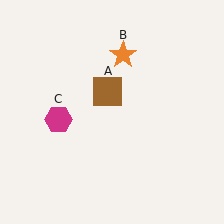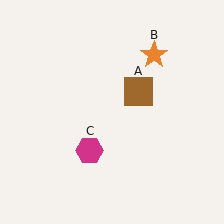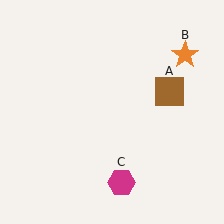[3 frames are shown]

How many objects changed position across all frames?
3 objects changed position: brown square (object A), orange star (object B), magenta hexagon (object C).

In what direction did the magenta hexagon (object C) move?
The magenta hexagon (object C) moved down and to the right.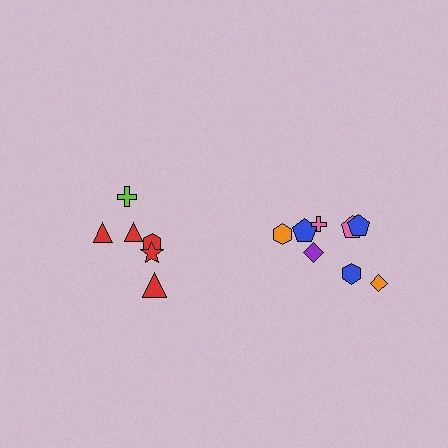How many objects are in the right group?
There are 8 objects.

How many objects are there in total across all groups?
There are 14 objects.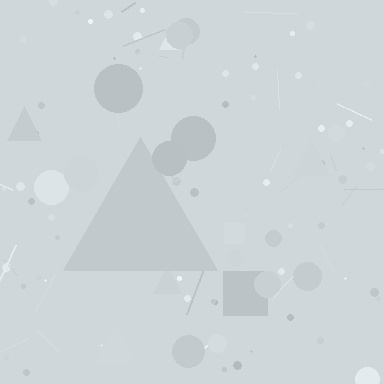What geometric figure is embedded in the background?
A triangle is embedded in the background.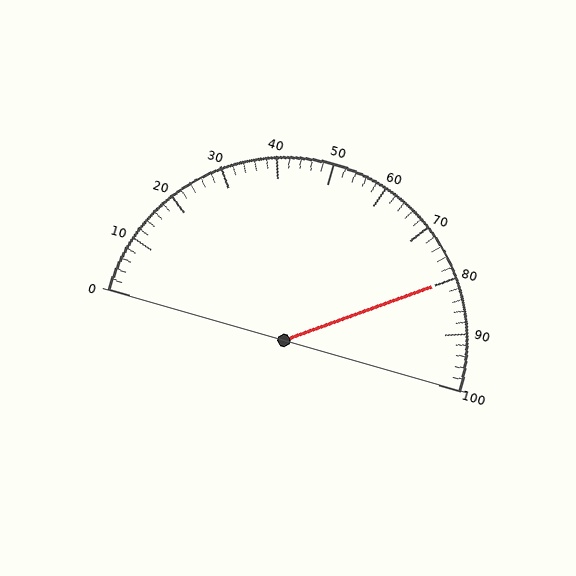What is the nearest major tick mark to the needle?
The nearest major tick mark is 80.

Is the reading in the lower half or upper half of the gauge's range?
The reading is in the upper half of the range (0 to 100).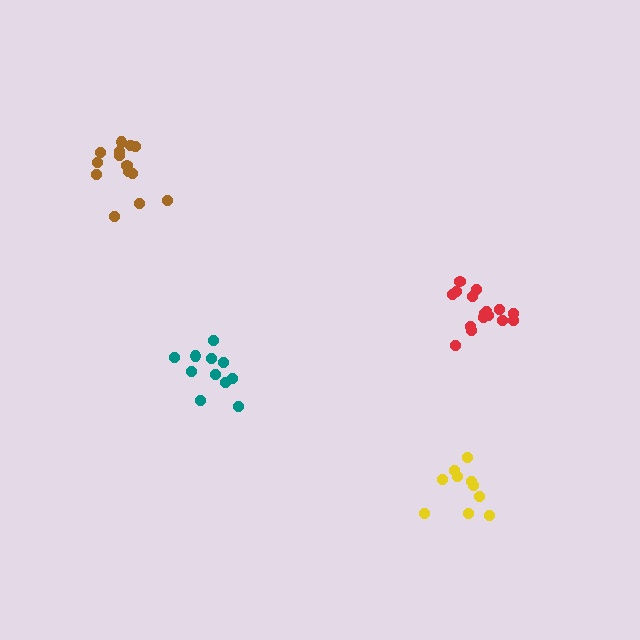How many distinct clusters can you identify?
There are 4 distinct clusters.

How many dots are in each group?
Group 1: 10 dots, Group 2: 11 dots, Group 3: 16 dots, Group 4: 14 dots (51 total).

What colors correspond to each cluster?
The clusters are colored: yellow, teal, red, brown.